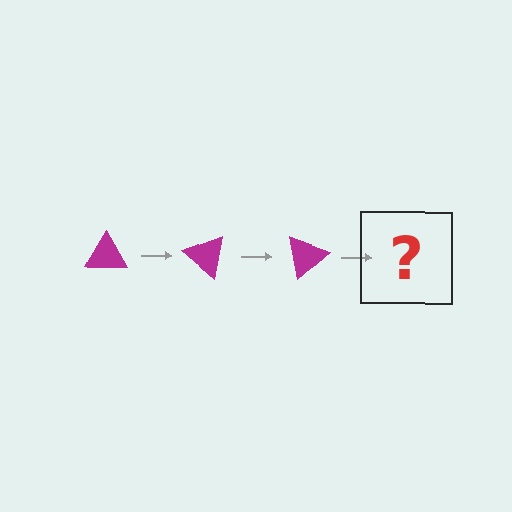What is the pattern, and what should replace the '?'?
The pattern is that the triangle rotates 40 degrees each step. The '?' should be a magenta triangle rotated 120 degrees.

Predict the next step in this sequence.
The next step is a magenta triangle rotated 120 degrees.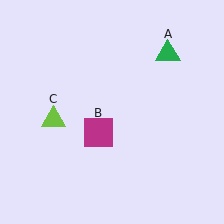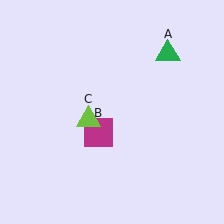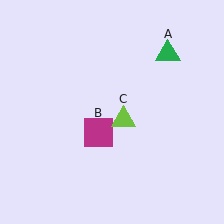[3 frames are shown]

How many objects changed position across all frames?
1 object changed position: lime triangle (object C).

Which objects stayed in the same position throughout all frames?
Green triangle (object A) and magenta square (object B) remained stationary.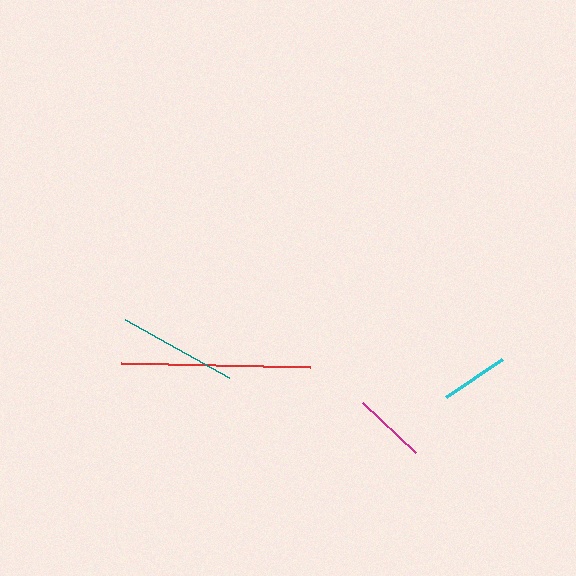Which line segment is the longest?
The red line is the longest at approximately 189 pixels.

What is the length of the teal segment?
The teal segment is approximately 119 pixels long.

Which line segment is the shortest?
The cyan line is the shortest at approximately 68 pixels.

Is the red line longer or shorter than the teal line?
The red line is longer than the teal line.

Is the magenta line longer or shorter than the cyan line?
The magenta line is longer than the cyan line.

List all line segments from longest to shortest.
From longest to shortest: red, teal, magenta, cyan.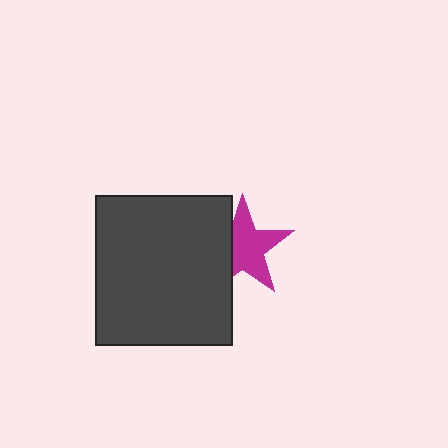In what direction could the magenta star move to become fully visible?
The magenta star could move right. That would shift it out from behind the dark gray rectangle entirely.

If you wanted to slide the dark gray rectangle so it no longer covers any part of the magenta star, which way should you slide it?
Slide it left — that is the most direct way to separate the two shapes.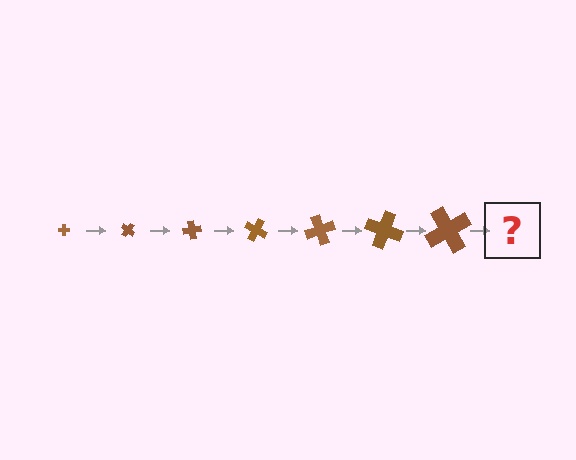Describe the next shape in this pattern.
It should be a cross, larger than the previous one and rotated 280 degrees from the start.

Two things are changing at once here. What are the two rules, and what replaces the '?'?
The two rules are that the cross grows larger each step and it rotates 40 degrees each step. The '?' should be a cross, larger than the previous one and rotated 280 degrees from the start.